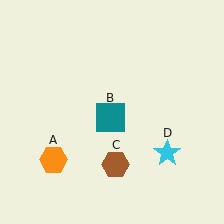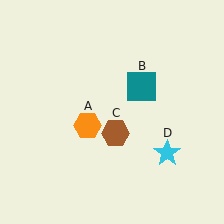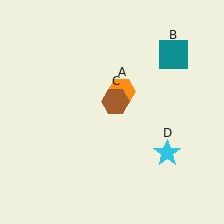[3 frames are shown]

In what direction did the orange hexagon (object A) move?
The orange hexagon (object A) moved up and to the right.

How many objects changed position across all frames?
3 objects changed position: orange hexagon (object A), teal square (object B), brown hexagon (object C).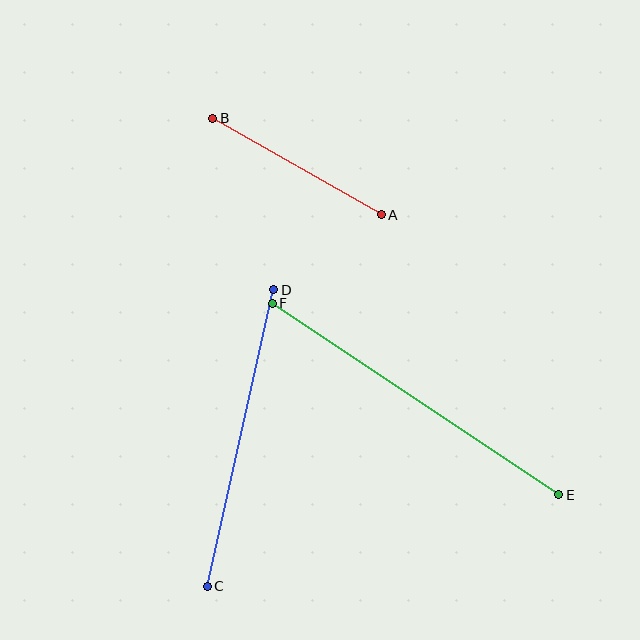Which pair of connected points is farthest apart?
Points E and F are farthest apart.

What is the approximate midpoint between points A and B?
The midpoint is at approximately (297, 166) pixels.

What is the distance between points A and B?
The distance is approximately 194 pixels.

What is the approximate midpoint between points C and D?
The midpoint is at approximately (240, 438) pixels.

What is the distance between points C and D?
The distance is approximately 304 pixels.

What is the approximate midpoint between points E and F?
The midpoint is at approximately (415, 399) pixels.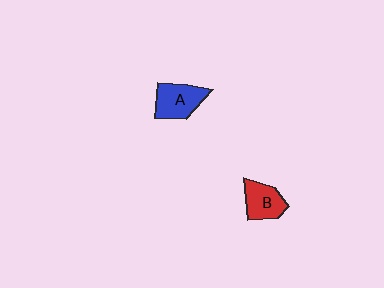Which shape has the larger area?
Shape A (blue).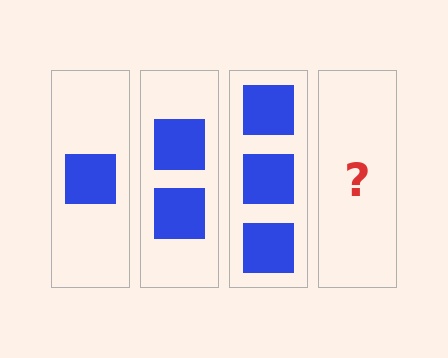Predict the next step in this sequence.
The next step is 4 squares.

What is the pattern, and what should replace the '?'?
The pattern is that each step adds one more square. The '?' should be 4 squares.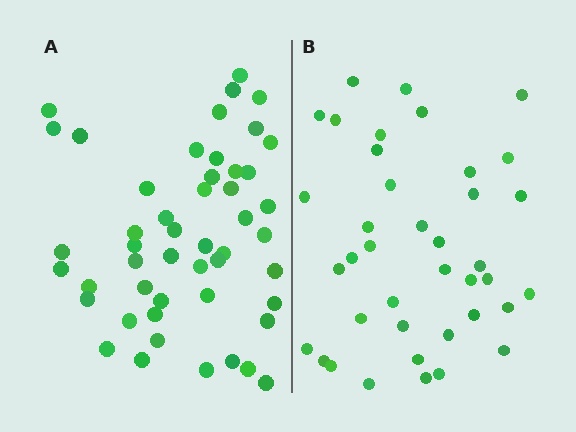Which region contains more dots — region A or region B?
Region A (the left region) has more dots.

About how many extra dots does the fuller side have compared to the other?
Region A has roughly 10 or so more dots than region B.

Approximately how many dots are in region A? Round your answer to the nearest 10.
About 50 dots. (The exact count is 49, which rounds to 50.)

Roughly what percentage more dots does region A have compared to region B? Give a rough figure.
About 25% more.